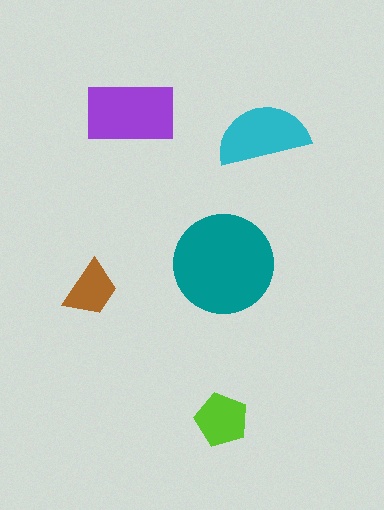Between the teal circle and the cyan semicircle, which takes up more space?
The teal circle.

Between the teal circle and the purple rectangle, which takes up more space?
The teal circle.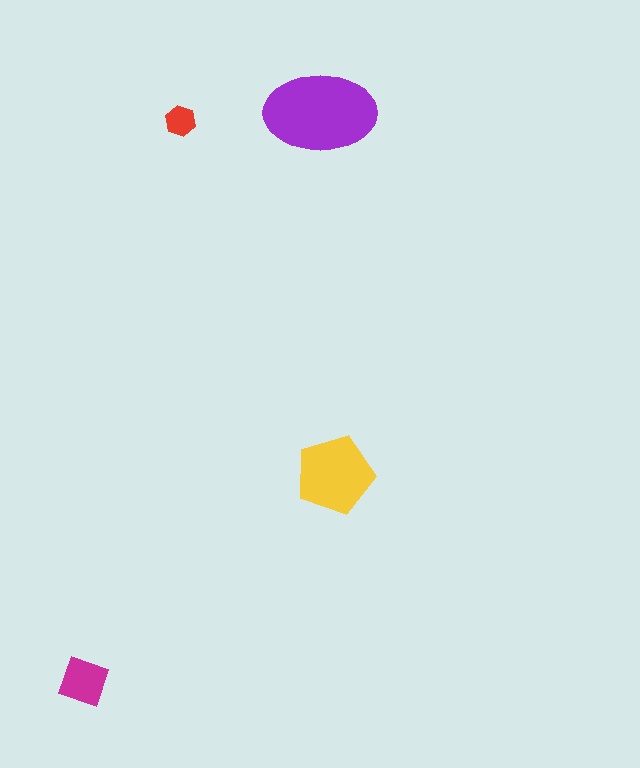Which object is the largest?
The purple ellipse.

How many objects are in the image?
There are 4 objects in the image.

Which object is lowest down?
The magenta diamond is bottommost.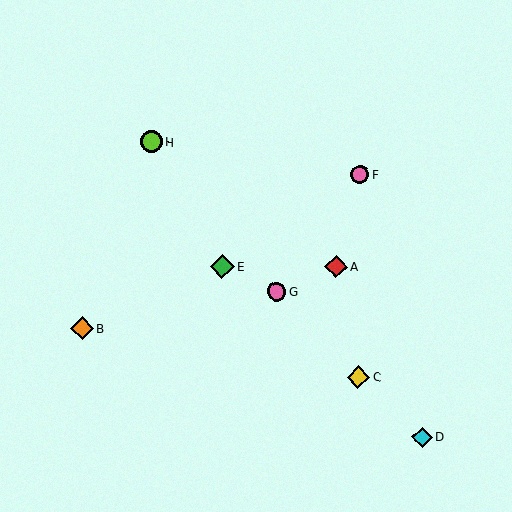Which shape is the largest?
The green diamond (labeled E) is the largest.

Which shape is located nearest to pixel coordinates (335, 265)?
The red diamond (labeled A) at (336, 267) is nearest to that location.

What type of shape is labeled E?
Shape E is a green diamond.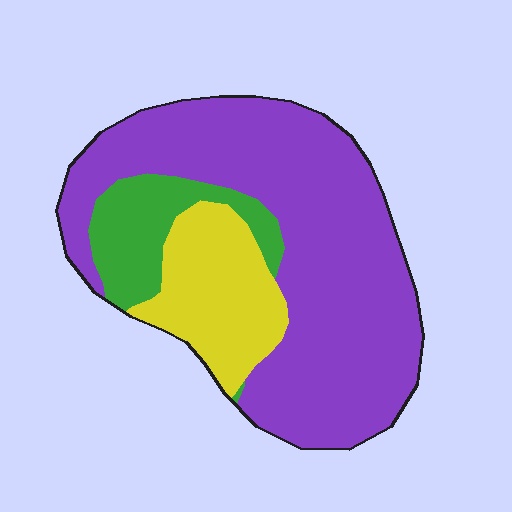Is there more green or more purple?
Purple.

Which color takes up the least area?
Green, at roughly 15%.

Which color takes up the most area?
Purple, at roughly 65%.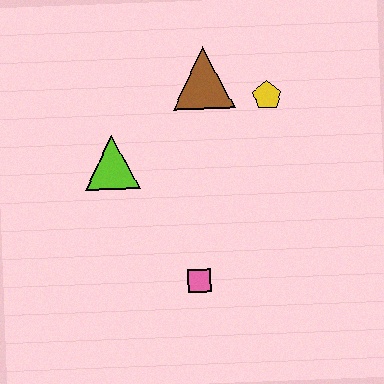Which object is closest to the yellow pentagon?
The brown triangle is closest to the yellow pentagon.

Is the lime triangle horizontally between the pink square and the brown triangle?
No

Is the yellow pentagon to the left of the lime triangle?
No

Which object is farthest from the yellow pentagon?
The pink square is farthest from the yellow pentagon.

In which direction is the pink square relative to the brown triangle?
The pink square is below the brown triangle.